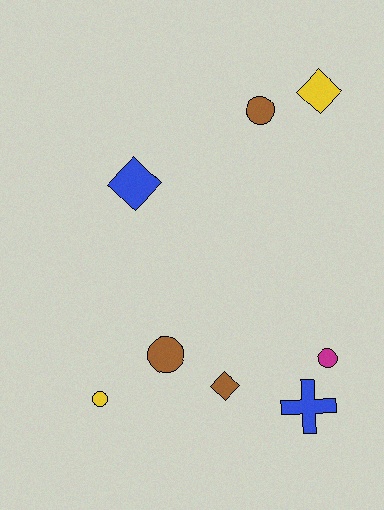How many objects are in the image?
There are 8 objects.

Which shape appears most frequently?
Circle, with 4 objects.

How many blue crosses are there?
There is 1 blue cross.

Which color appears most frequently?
Brown, with 3 objects.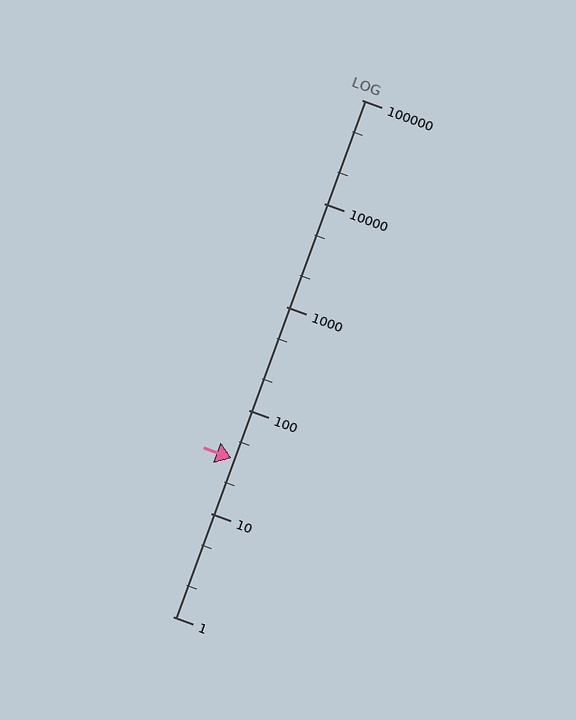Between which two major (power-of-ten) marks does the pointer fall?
The pointer is between 10 and 100.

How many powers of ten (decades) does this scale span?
The scale spans 5 decades, from 1 to 100000.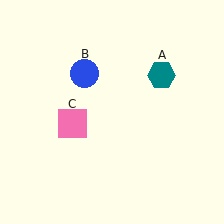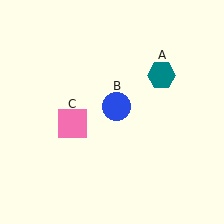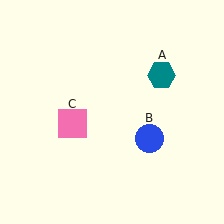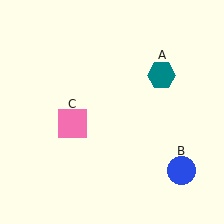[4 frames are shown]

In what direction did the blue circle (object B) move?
The blue circle (object B) moved down and to the right.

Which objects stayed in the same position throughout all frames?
Teal hexagon (object A) and pink square (object C) remained stationary.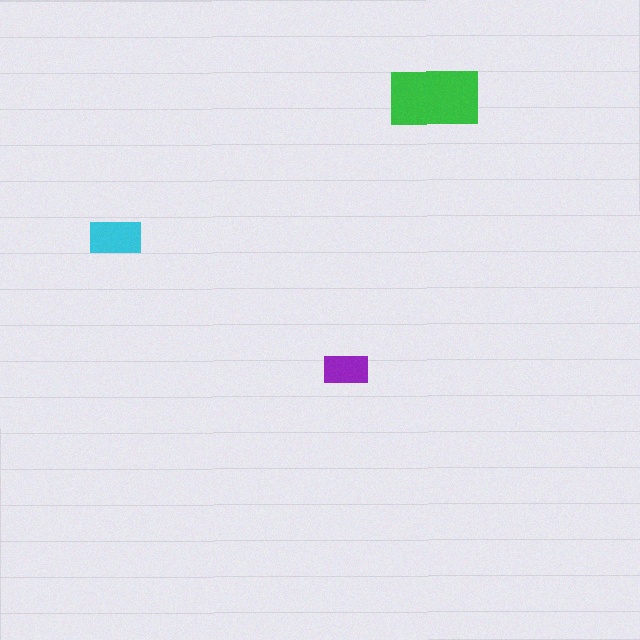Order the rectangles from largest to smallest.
the green one, the cyan one, the purple one.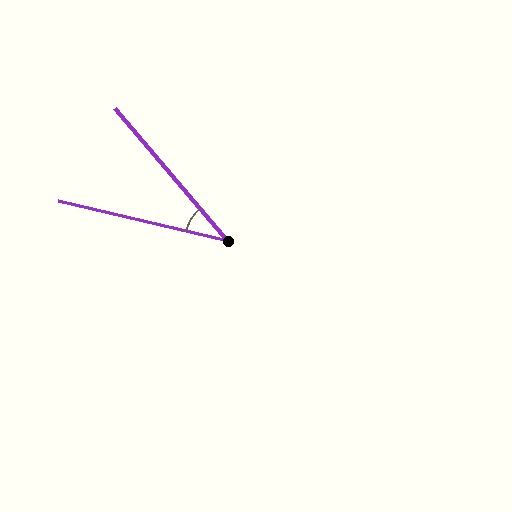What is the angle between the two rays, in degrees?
Approximately 36 degrees.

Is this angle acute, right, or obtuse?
It is acute.